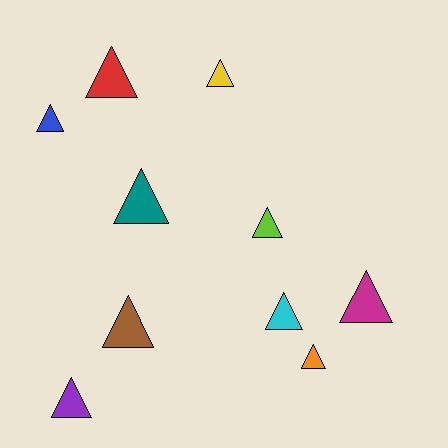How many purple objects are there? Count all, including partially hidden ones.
There is 1 purple object.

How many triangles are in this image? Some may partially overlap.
There are 10 triangles.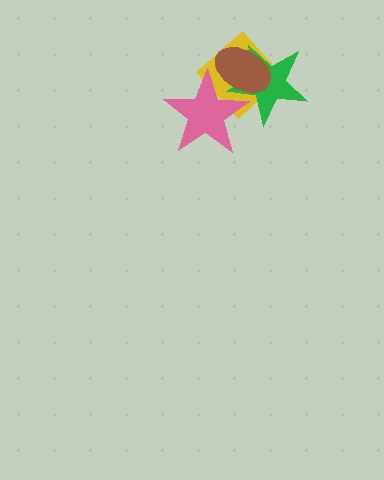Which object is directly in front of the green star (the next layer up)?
The pink star is directly in front of the green star.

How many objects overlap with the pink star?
3 objects overlap with the pink star.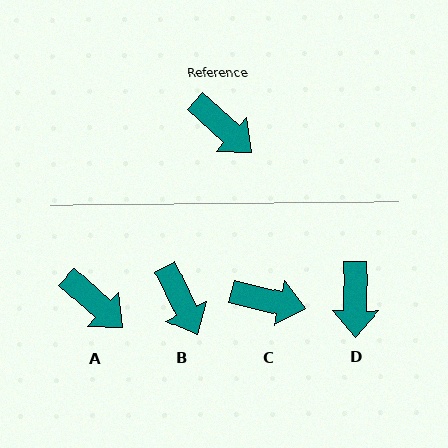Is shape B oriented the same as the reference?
No, it is off by about 22 degrees.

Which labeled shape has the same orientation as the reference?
A.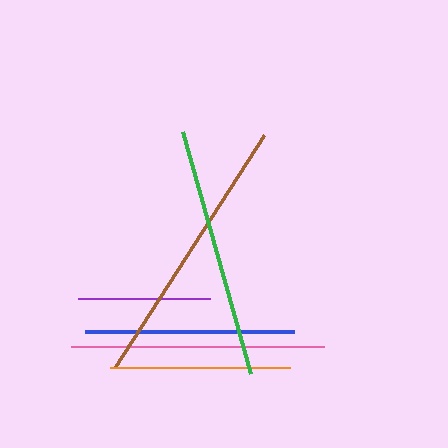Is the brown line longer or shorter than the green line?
The brown line is longer than the green line.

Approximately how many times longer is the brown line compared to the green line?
The brown line is approximately 1.1 times the length of the green line.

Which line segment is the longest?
The brown line is the longest at approximately 276 pixels.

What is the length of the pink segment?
The pink segment is approximately 253 pixels long.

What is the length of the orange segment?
The orange segment is approximately 180 pixels long.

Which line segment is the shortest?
The purple line is the shortest at approximately 132 pixels.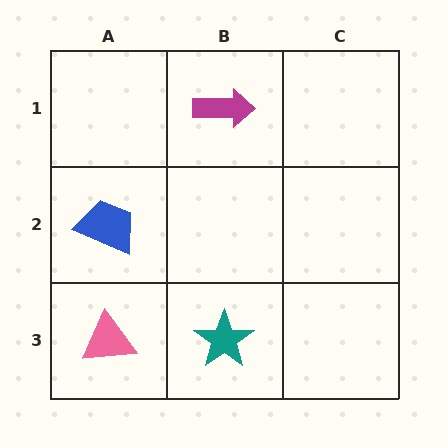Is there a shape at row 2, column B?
No, that cell is empty.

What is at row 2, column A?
A blue trapezoid.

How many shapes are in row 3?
2 shapes.